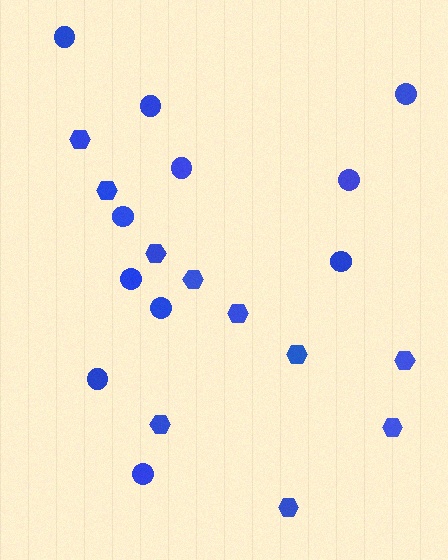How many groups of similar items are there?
There are 2 groups: one group of circles (11) and one group of hexagons (10).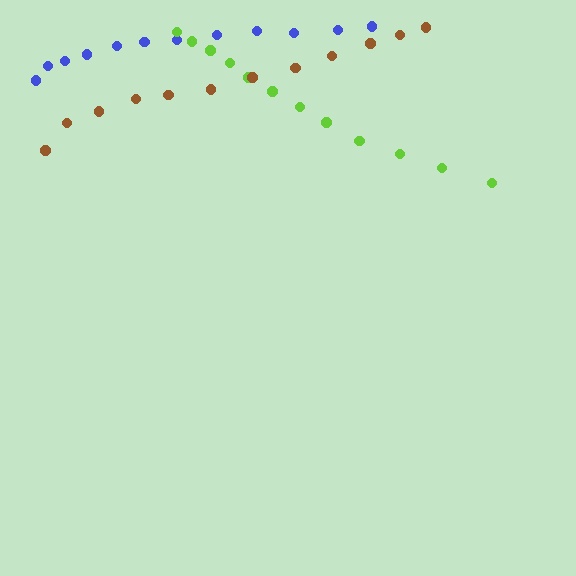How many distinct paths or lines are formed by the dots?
There are 3 distinct paths.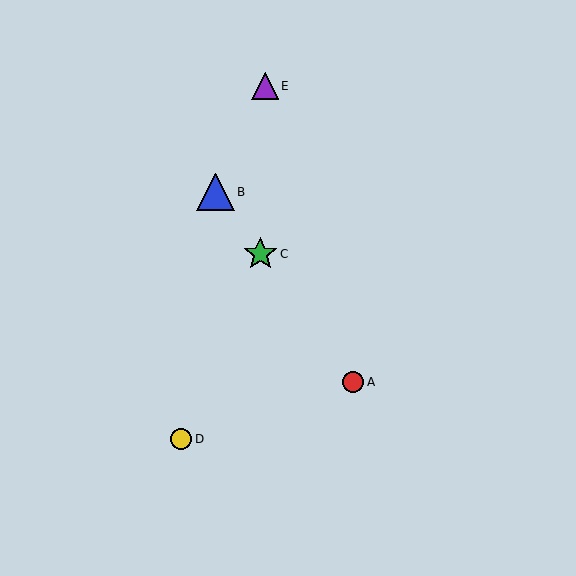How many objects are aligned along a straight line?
3 objects (A, B, C) are aligned along a straight line.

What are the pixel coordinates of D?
Object D is at (181, 439).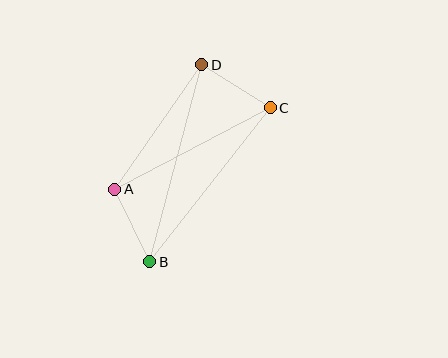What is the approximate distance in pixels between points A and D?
The distance between A and D is approximately 152 pixels.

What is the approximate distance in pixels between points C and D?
The distance between C and D is approximately 81 pixels.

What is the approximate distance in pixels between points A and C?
The distance between A and C is approximately 175 pixels.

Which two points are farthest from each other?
Points B and D are farthest from each other.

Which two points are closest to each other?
Points A and B are closest to each other.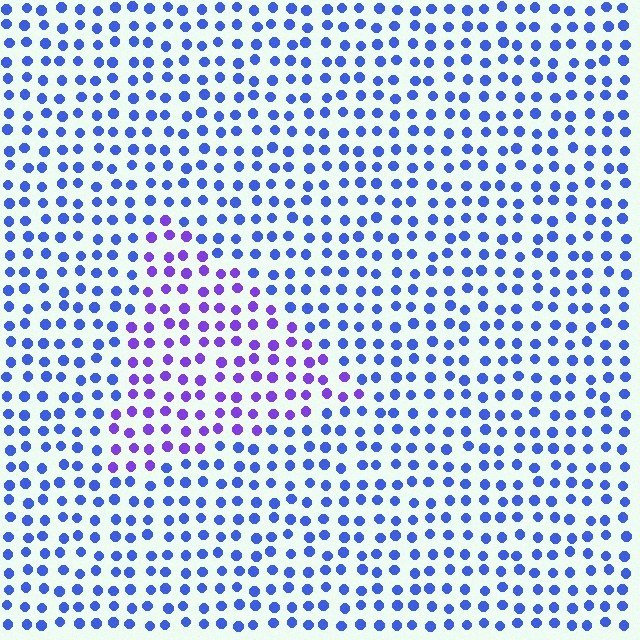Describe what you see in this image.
The image is filled with small blue elements in a uniform arrangement. A triangle-shaped region is visible where the elements are tinted to a slightly different hue, forming a subtle color boundary.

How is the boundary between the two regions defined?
The boundary is defined purely by a slight shift in hue (about 37 degrees). Spacing, size, and orientation are identical on both sides.